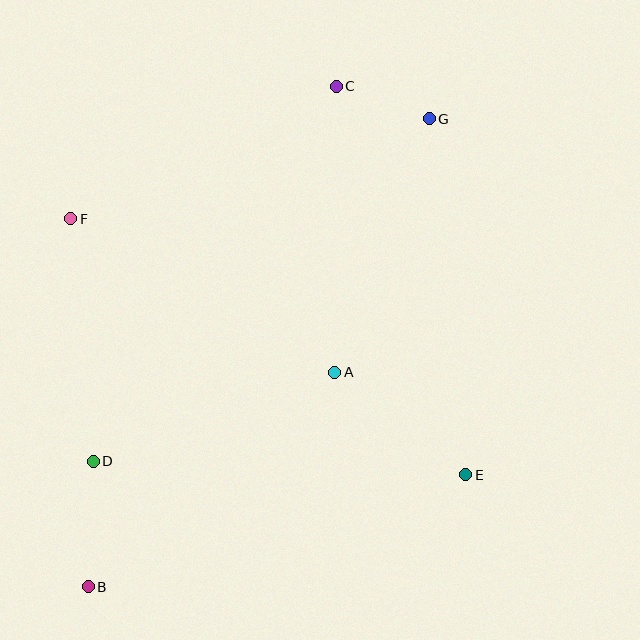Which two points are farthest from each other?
Points B and G are farthest from each other.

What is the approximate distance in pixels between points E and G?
The distance between E and G is approximately 358 pixels.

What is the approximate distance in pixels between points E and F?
The distance between E and F is approximately 471 pixels.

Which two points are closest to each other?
Points C and G are closest to each other.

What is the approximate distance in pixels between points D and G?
The distance between D and G is approximately 480 pixels.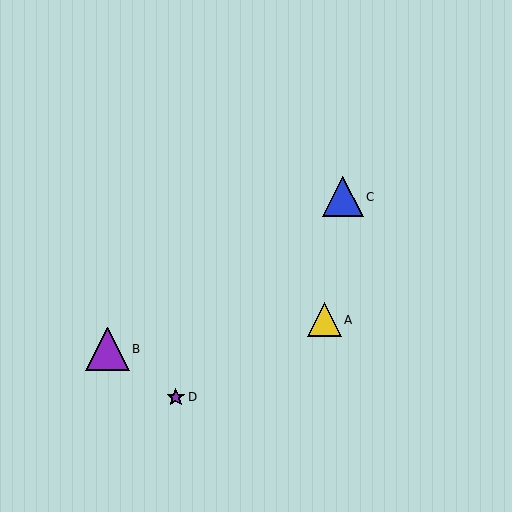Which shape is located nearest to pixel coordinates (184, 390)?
The purple star (labeled D) at (176, 397) is nearest to that location.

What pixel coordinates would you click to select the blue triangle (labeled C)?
Click at (343, 197) to select the blue triangle C.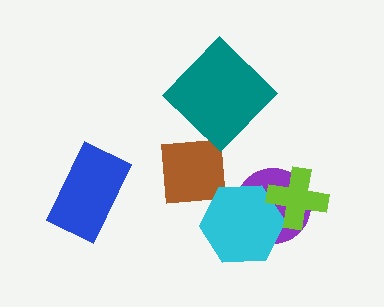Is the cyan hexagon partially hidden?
Yes, it is partially covered by another shape.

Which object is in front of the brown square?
The cyan hexagon is in front of the brown square.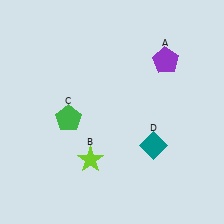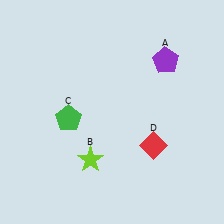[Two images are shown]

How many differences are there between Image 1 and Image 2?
There is 1 difference between the two images.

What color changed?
The diamond (D) changed from teal in Image 1 to red in Image 2.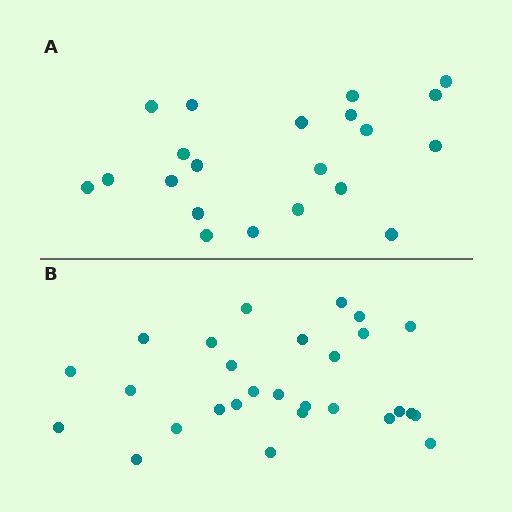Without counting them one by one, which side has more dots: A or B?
Region B (the bottom region) has more dots.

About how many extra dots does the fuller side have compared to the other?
Region B has roughly 8 or so more dots than region A.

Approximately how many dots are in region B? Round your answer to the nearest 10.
About 30 dots. (The exact count is 28, which rounds to 30.)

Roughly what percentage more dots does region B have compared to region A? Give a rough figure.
About 35% more.